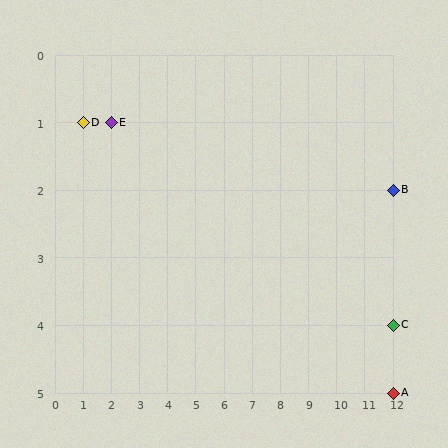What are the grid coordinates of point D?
Point D is at grid coordinates (1, 1).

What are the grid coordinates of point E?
Point E is at grid coordinates (2, 1).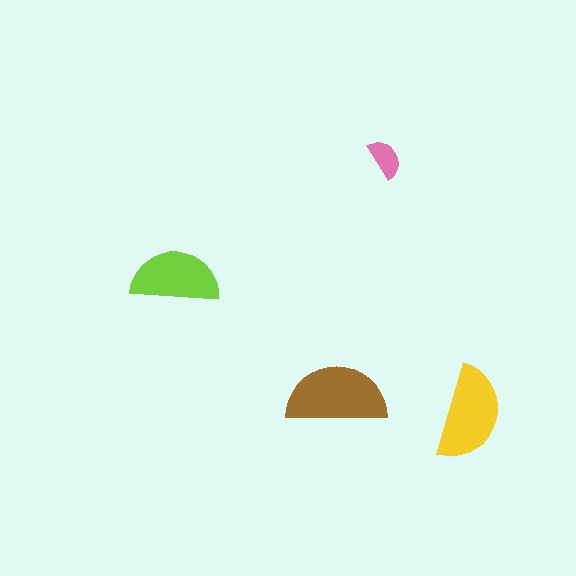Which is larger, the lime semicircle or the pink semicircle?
The lime one.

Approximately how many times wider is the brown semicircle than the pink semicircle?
About 2.5 times wider.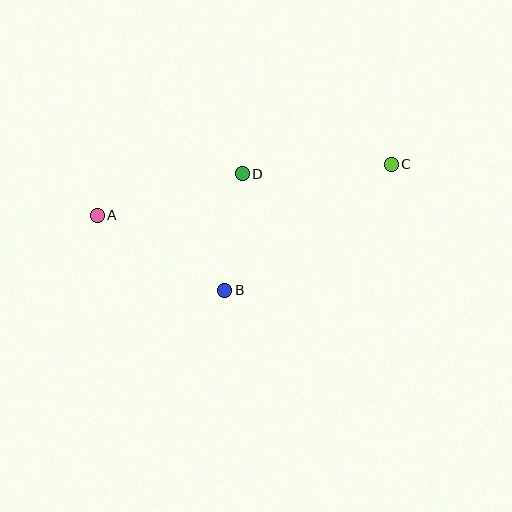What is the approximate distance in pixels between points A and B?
The distance between A and B is approximately 148 pixels.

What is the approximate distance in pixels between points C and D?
The distance between C and D is approximately 150 pixels.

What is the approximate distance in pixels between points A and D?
The distance between A and D is approximately 151 pixels.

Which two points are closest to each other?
Points B and D are closest to each other.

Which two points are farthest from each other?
Points A and C are farthest from each other.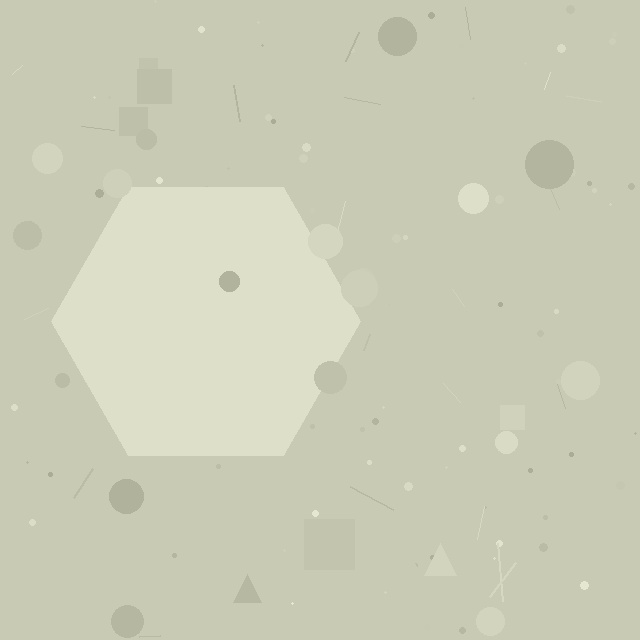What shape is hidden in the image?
A hexagon is hidden in the image.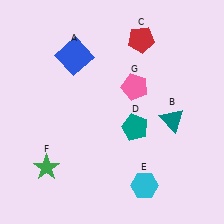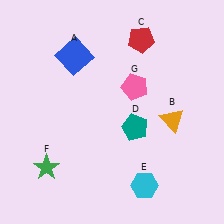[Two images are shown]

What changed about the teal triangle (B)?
In Image 1, B is teal. In Image 2, it changed to orange.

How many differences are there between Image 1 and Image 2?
There is 1 difference between the two images.